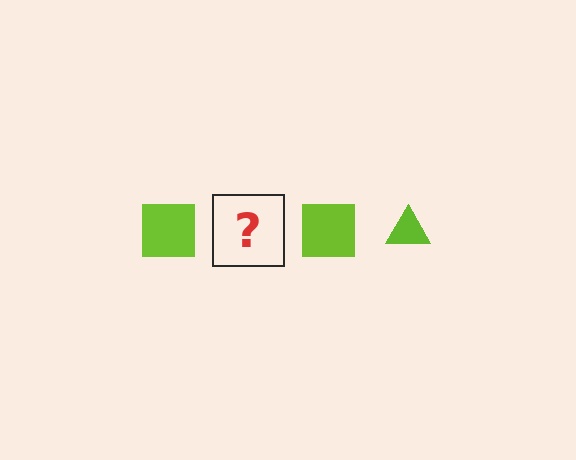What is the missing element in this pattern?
The missing element is a lime triangle.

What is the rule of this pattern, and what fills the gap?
The rule is that the pattern cycles through square, triangle shapes in lime. The gap should be filled with a lime triangle.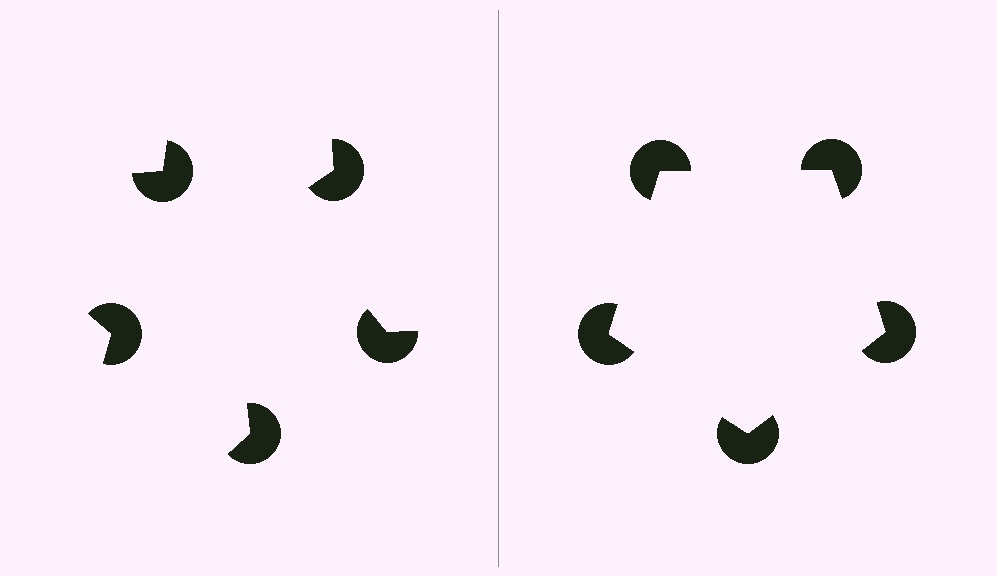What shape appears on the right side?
An illusory pentagon.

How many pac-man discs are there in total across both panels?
10 — 5 on each side.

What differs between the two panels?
The pac-man discs are positioned identically on both sides; only the wedge orientations differ. On the right they align to a pentagon; on the left they are misaligned.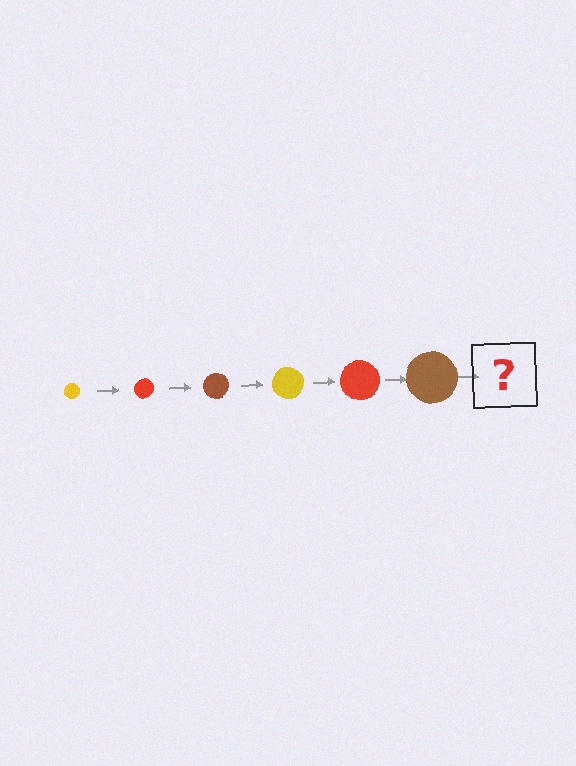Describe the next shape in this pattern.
It should be a yellow circle, larger than the previous one.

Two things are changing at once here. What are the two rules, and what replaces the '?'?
The two rules are that the circle grows larger each step and the color cycles through yellow, red, and brown. The '?' should be a yellow circle, larger than the previous one.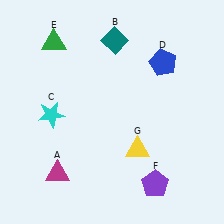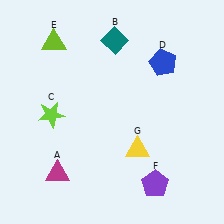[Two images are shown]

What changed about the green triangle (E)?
In Image 1, E is green. In Image 2, it changed to lime.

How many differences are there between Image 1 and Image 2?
There are 2 differences between the two images.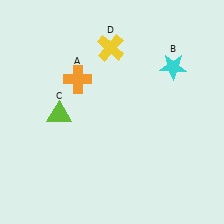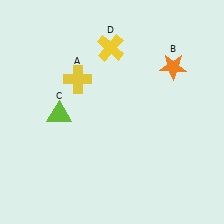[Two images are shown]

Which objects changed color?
A changed from orange to yellow. B changed from cyan to orange.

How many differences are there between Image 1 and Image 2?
There are 2 differences between the two images.